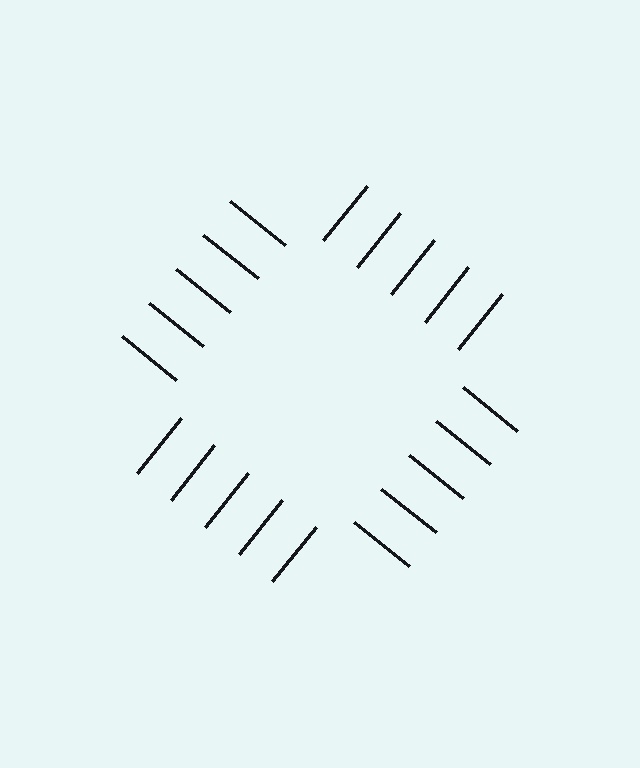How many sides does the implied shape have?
4 sides — the line-ends trace a square.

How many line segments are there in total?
20 — 5 along each of the 4 edges.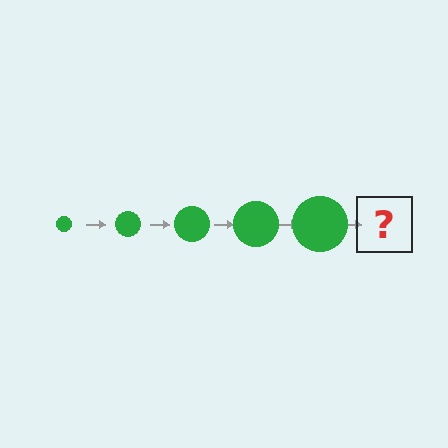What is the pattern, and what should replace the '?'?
The pattern is that the circle gets progressively larger each step. The '?' should be a green circle, larger than the previous one.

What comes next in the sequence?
The next element should be a green circle, larger than the previous one.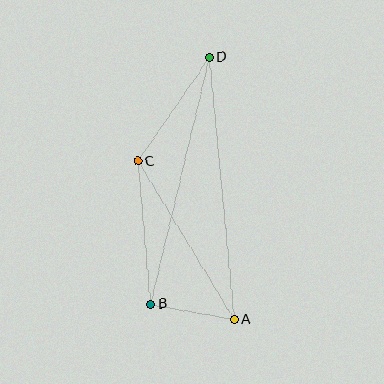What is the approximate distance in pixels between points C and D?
The distance between C and D is approximately 126 pixels.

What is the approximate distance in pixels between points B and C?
The distance between B and C is approximately 143 pixels.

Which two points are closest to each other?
Points A and B are closest to each other.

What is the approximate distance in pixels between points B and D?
The distance between B and D is approximately 254 pixels.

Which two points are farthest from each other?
Points A and D are farthest from each other.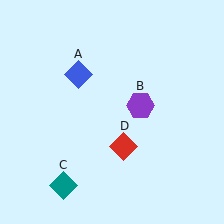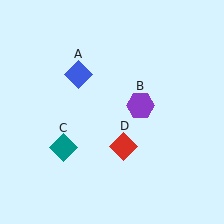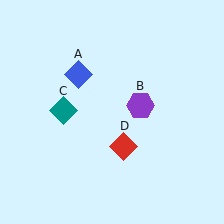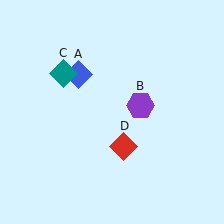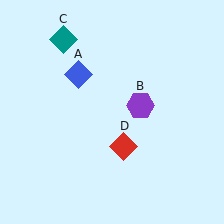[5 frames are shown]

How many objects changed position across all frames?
1 object changed position: teal diamond (object C).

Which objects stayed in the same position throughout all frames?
Blue diamond (object A) and purple hexagon (object B) and red diamond (object D) remained stationary.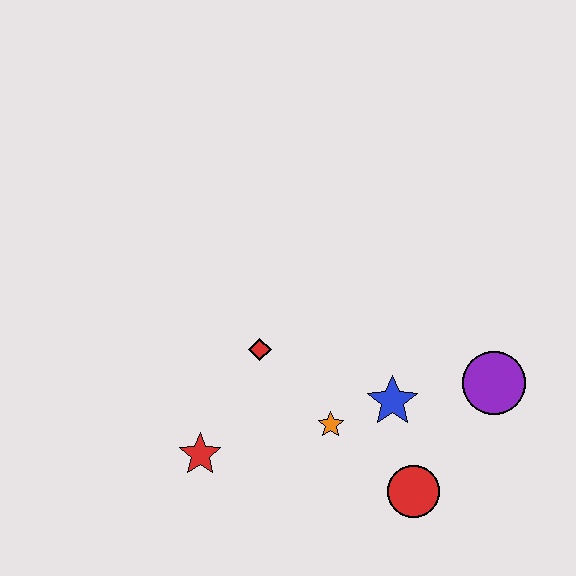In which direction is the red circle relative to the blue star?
The red circle is below the blue star.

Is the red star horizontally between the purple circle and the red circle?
No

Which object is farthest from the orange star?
The purple circle is farthest from the orange star.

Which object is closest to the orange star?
The blue star is closest to the orange star.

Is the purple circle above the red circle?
Yes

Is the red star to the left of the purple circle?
Yes